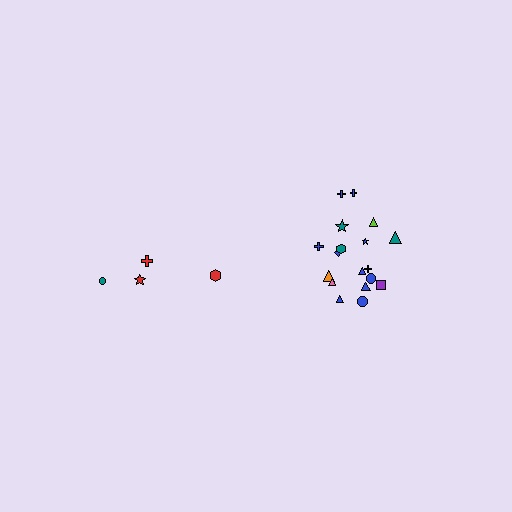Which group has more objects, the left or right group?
The right group.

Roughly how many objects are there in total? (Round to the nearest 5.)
Roughly 20 objects in total.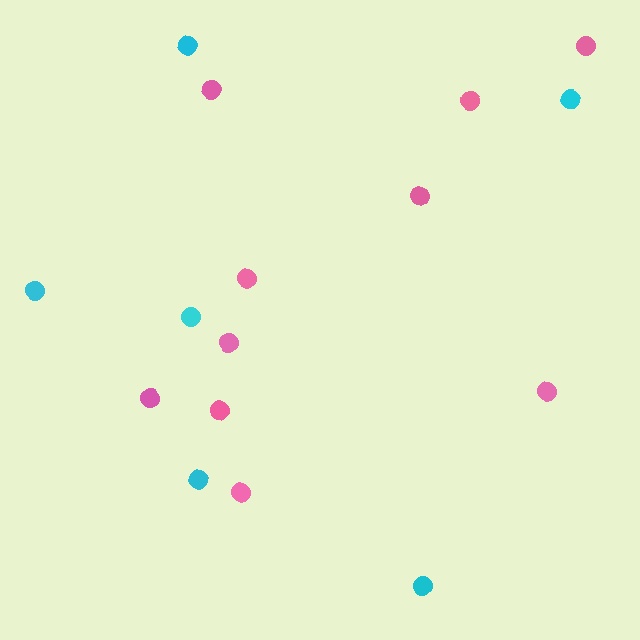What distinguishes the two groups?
There are 2 groups: one group of pink circles (10) and one group of cyan circles (6).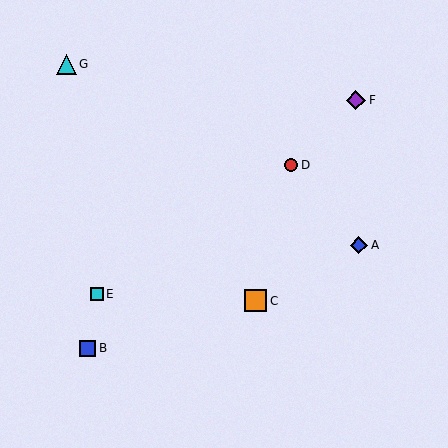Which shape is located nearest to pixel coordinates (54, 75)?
The cyan triangle (labeled G) at (67, 64) is nearest to that location.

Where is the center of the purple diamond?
The center of the purple diamond is at (356, 100).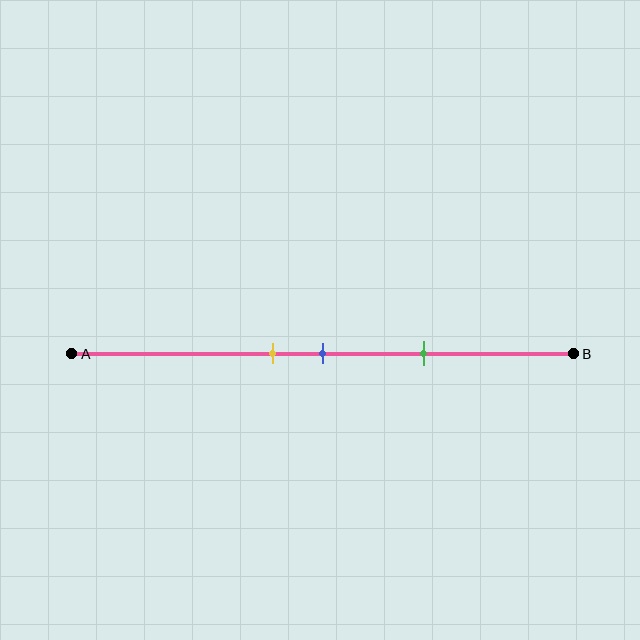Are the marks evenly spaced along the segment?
Yes, the marks are approximately evenly spaced.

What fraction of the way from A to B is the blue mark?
The blue mark is approximately 50% (0.5) of the way from A to B.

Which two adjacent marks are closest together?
The yellow and blue marks are the closest adjacent pair.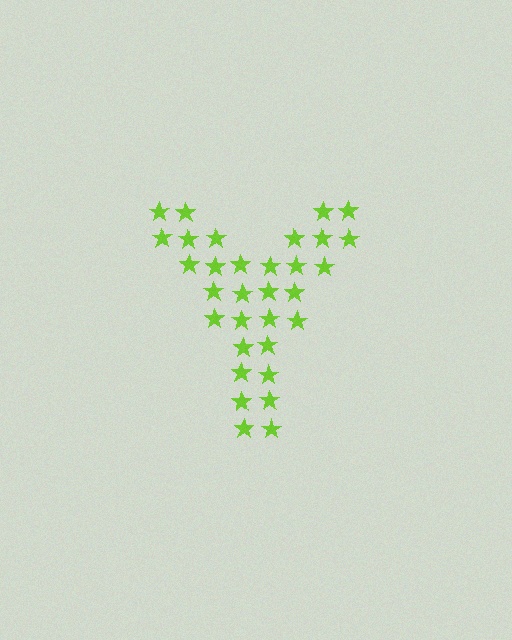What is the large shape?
The large shape is the letter Y.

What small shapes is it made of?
It is made of small stars.